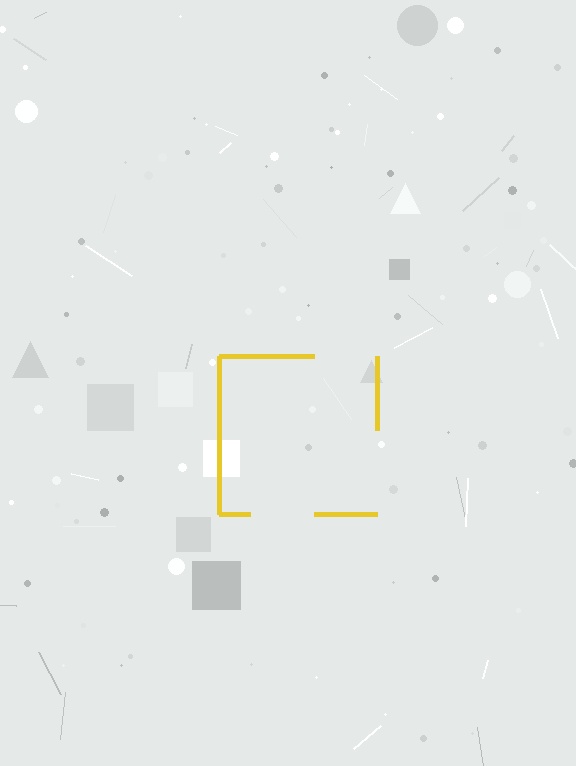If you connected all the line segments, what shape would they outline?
They would outline a square.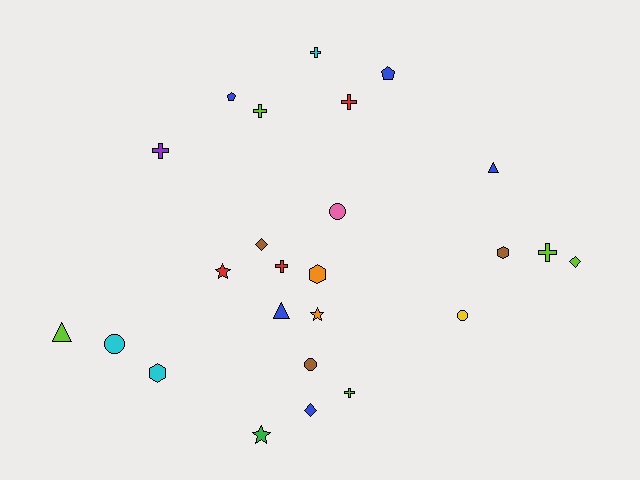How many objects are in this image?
There are 25 objects.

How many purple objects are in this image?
There is 1 purple object.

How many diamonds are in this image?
There are 3 diamonds.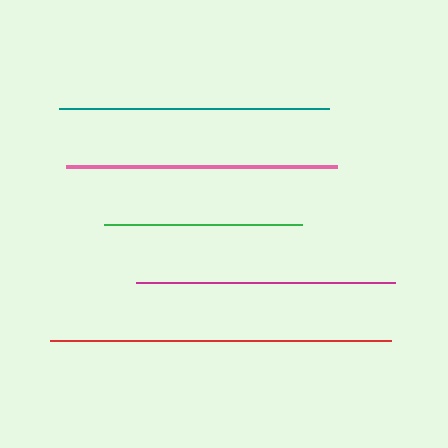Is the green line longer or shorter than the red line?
The red line is longer than the green line.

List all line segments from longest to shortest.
From longest to shortest: red, pink, teal, magenta, green.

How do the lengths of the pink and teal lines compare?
The pink and teal lines are approximately the same length.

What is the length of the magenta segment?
The magenta segment is approximately 259 pixels long.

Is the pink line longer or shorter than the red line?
The red line is longer than the pink line.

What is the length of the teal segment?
The teal segment is approximately 270 pixels long.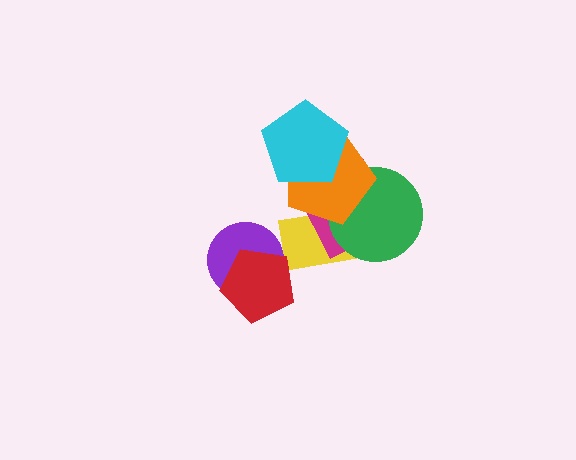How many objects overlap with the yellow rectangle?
3 objects overlap with the yellow rectangle.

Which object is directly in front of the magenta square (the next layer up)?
The green circle is directly in front of the magenta square.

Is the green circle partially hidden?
Yes, it is partially covered by another shape.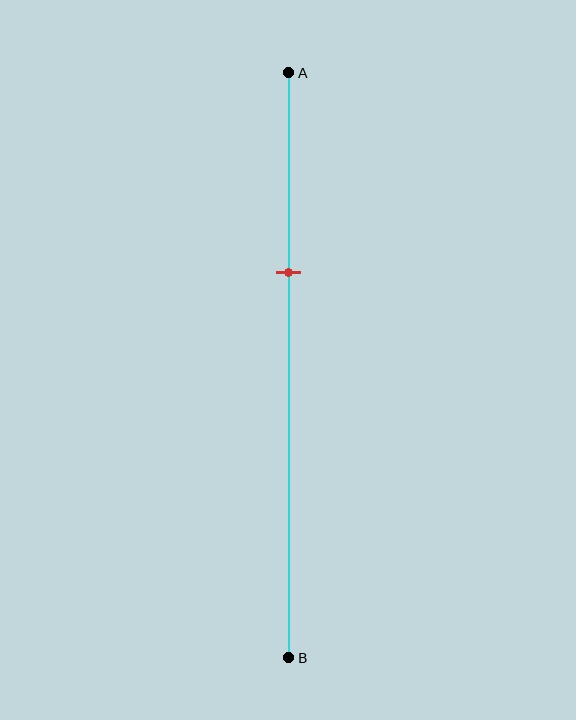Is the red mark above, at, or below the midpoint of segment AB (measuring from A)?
The red mark is above the midpoint of segment AB.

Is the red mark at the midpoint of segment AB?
No, the mark is at about 35% from A, not at the 50% midpoint.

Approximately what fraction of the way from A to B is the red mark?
The red mark is approximately 35% of the way from A to B.